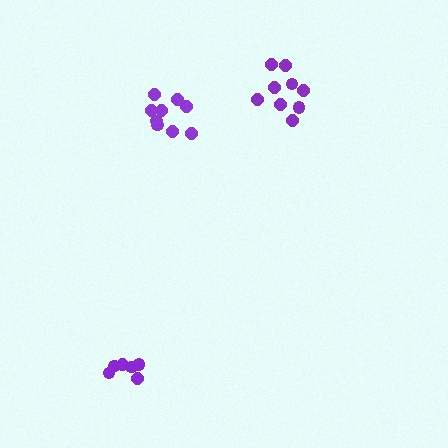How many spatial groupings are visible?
There are 3 spatial groupings.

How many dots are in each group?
Group 1: 9 dots, Group 2: 6 dots, Group 3: 9 dots (24 total).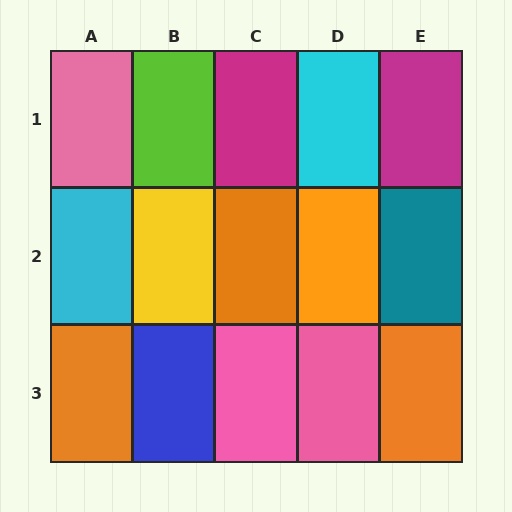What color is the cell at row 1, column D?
Cyan.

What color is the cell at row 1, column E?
Magenta.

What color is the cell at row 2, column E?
Teal.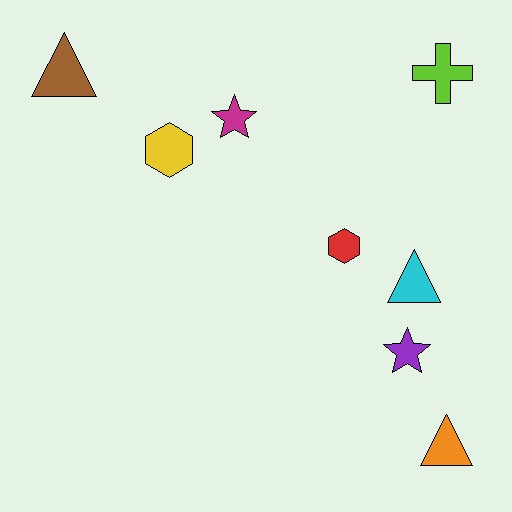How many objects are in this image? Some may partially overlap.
There are 8 objects.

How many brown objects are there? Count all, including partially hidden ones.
There is 1 brown object.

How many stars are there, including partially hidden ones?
There are 2 stars.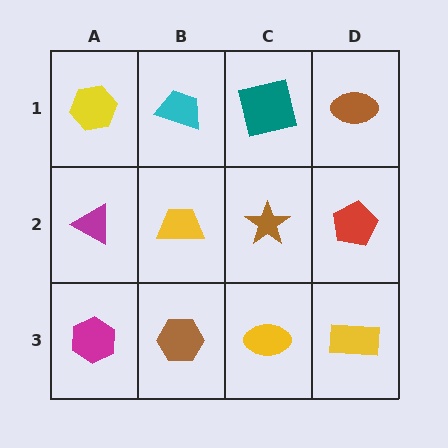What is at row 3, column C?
A yellow ellipse.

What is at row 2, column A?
A magenta triangle.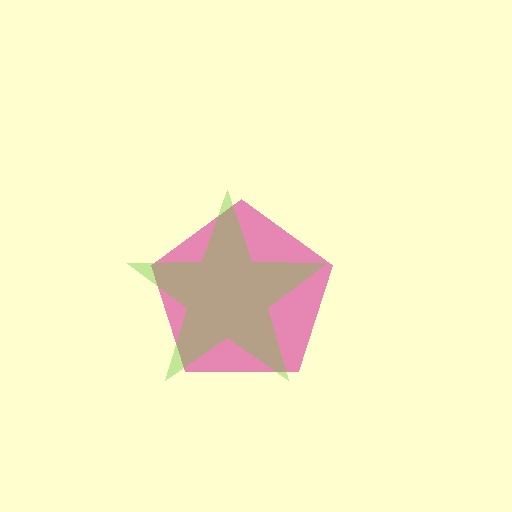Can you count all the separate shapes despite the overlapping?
Yes, there are 2 separate shapes.